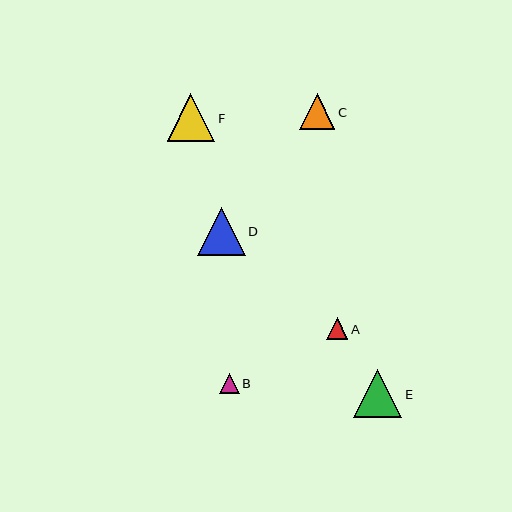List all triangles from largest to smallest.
From largest to smallest: E, D, F, C, A, B.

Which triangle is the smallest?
Triangle B is the smallest with a size of approximately 20 pixels.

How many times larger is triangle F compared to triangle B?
Triangle F is approximately 2.4 times the size of triangle B.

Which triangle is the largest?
Triangle E is the largest with a size of approximately 48 pixels.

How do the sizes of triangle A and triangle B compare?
Triangle A and triangle B are approximately the same size.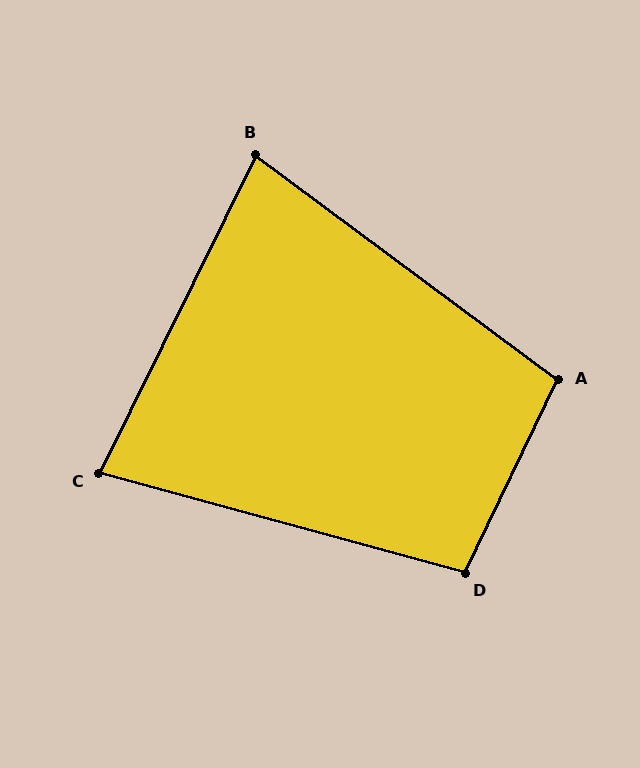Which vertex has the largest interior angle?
A, at approximately 101 degrees.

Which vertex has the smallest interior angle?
C, at approximately 79 degrees.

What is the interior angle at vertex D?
Approximately 100 degrees (obtuse).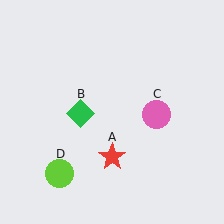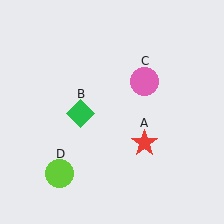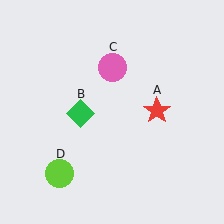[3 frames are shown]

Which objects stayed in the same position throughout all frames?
Green diamond (object B) and lime circle (object D) remained stationary.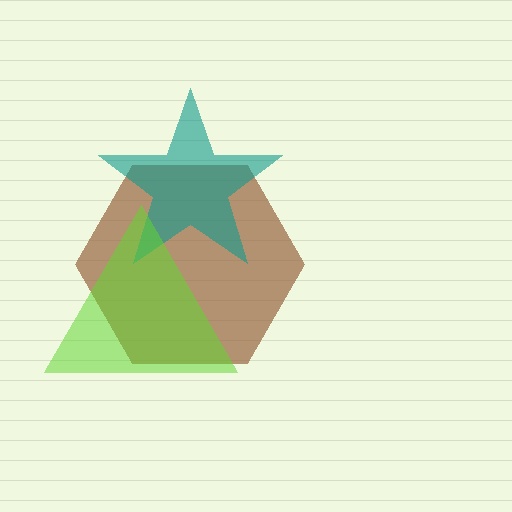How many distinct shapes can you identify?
There are 3 distinct shapes: a brown hexagon, a teal star, a lime triangle.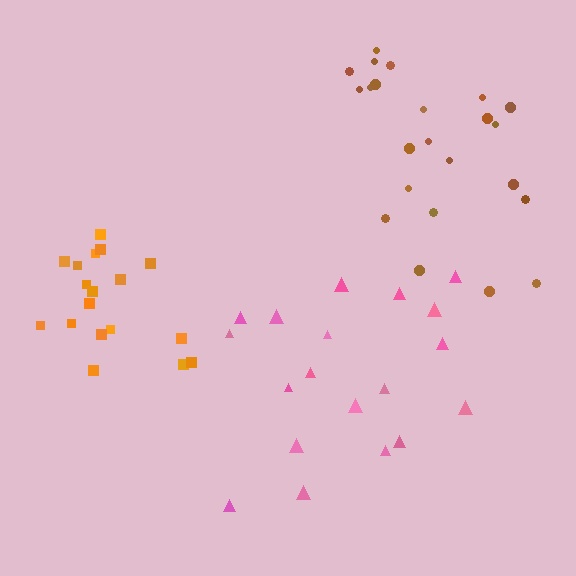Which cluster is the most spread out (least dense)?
Pink.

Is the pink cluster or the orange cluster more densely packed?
Orange.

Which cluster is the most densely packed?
Orange.